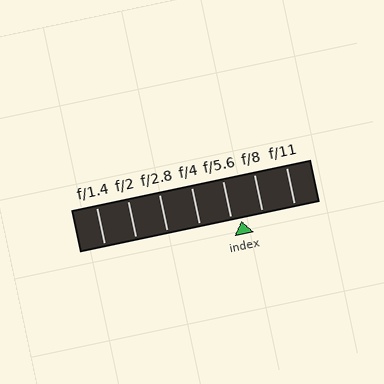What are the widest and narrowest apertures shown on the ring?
The widest aperture shown is f/1.4 and the narrowest is f/11.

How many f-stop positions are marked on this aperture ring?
There are 7 f-stop positions marked.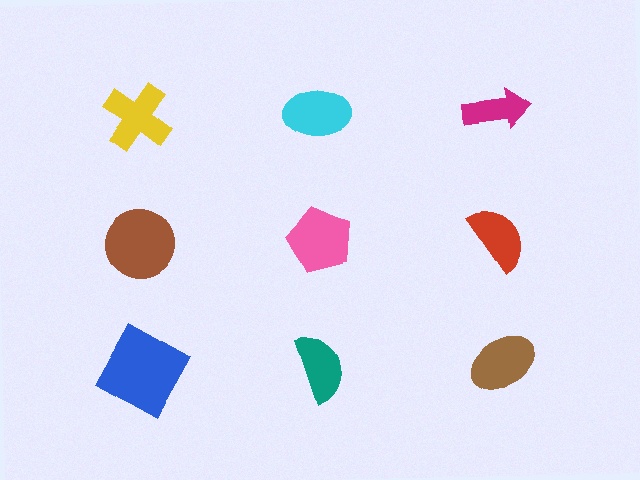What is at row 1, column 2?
A cyan ellipse.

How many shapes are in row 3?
3 shapes.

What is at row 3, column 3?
A brown ellipse.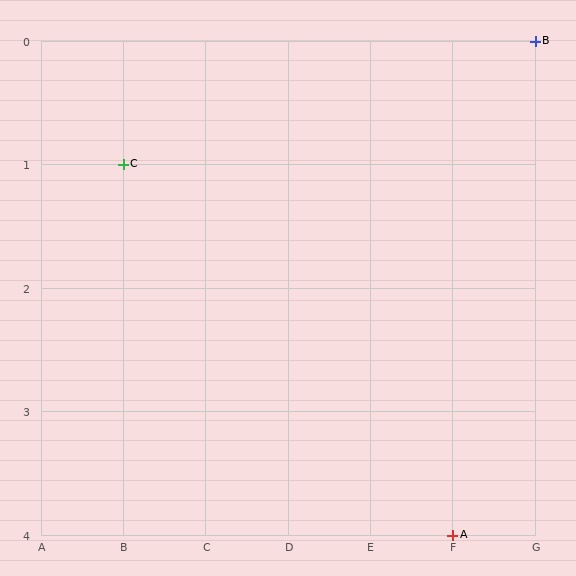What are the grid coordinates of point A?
Point A is at grid coordinates (F, 4).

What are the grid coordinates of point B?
Point B is at grid coordinates (G, 0).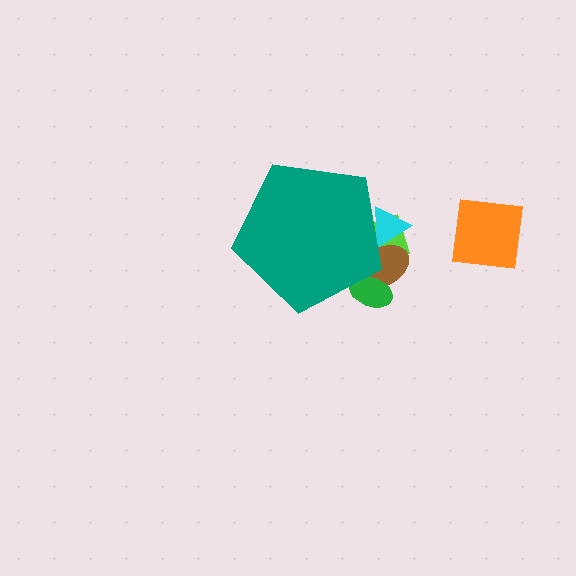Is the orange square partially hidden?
No, the orange square is fully visible.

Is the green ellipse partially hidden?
Yes, the green ellipse is partially hidden behind the teal pentagon.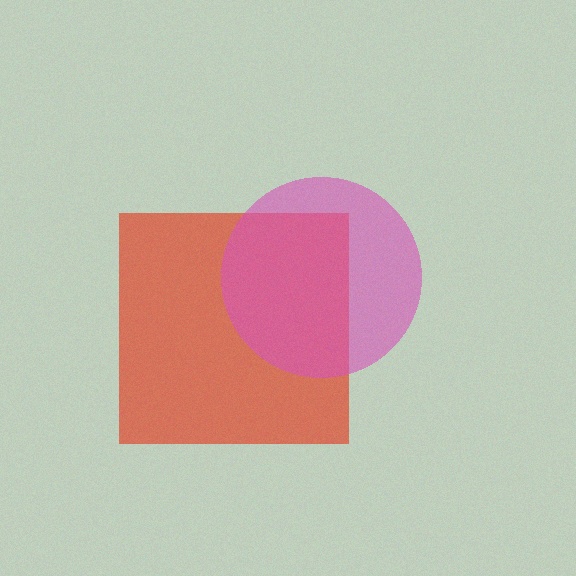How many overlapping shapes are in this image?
There are 2 overlapping shapes in the image.